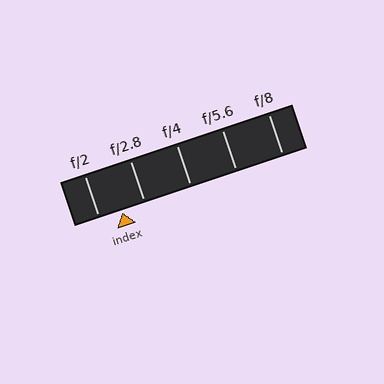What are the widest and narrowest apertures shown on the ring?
The widest aperture shown is f/2 and the narrowest is f/8.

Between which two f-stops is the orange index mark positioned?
The index mark is between f/2 and f/2.8.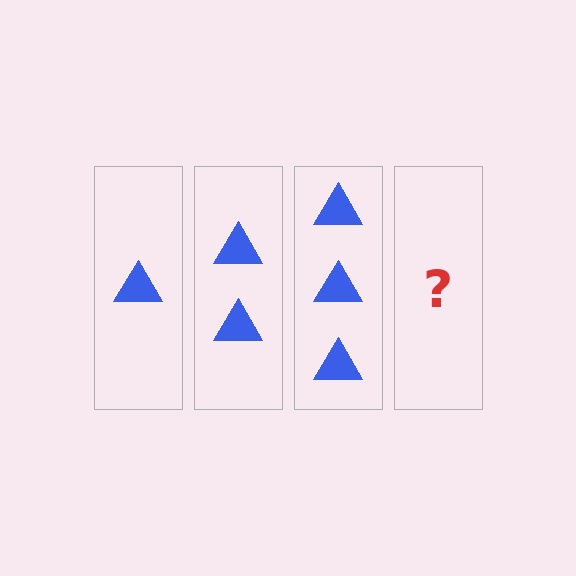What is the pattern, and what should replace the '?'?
The pattern is that each step adds one more triangle. The '?' should be 4 triangles.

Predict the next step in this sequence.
The next step is 4 triangles.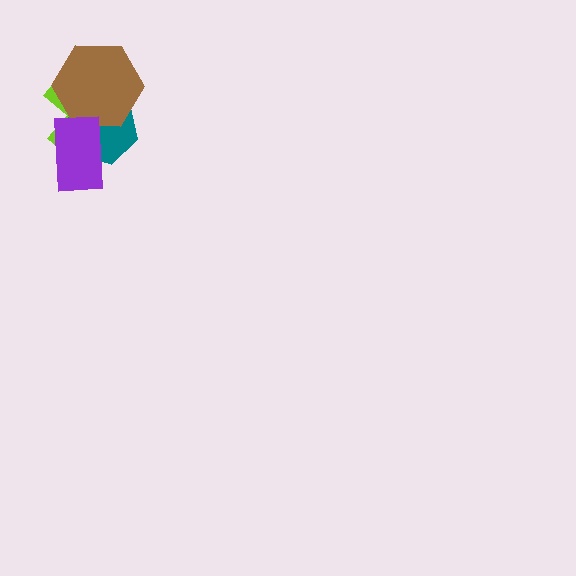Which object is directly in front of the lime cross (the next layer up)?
The teal hexagon is directly in front of the lime cross.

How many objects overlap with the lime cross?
3 objects overlap with the lime cross.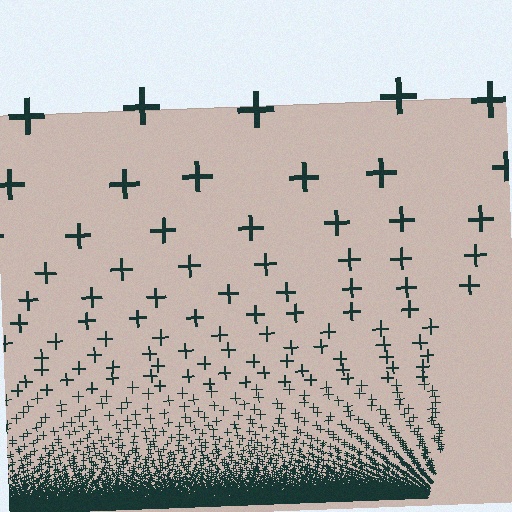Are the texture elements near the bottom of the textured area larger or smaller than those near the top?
Smaller. The gradient is inverted — elements near the bottom are smaller and denser.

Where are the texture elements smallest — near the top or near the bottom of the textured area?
Near the bottom.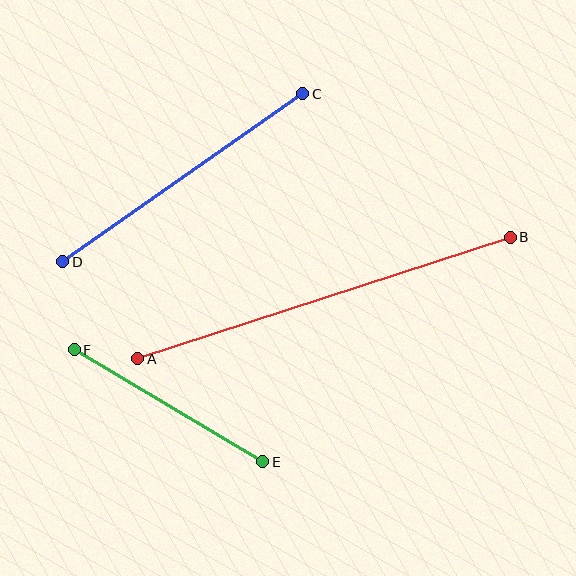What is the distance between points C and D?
The distance is approximately 293 pixels.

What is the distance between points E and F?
The distance is approximately 219 pixels.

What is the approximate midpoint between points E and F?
The midpoint is at approximately (168, 406) pixels.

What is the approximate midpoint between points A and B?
The midpoint is at approximately (324, 298) pixels.